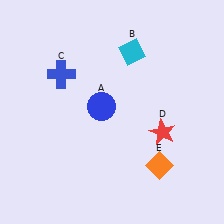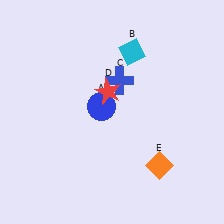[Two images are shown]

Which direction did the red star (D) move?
The red star (D) moved left.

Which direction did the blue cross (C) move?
The blue cross (C) moved right.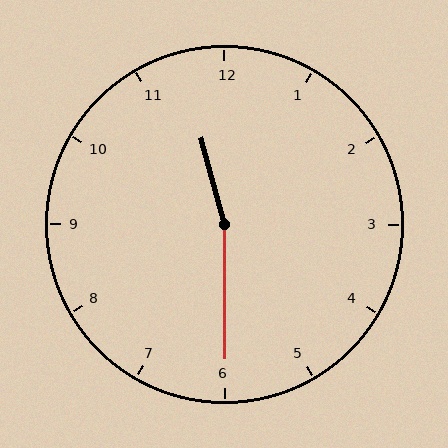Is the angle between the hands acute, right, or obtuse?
It is obtuse.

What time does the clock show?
11:30.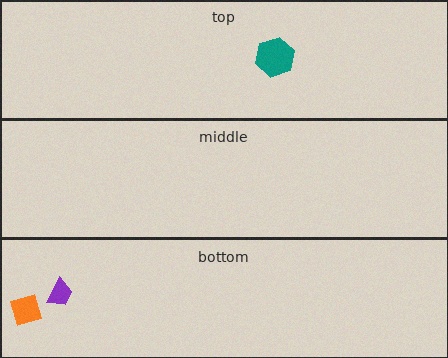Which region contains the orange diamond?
The bottom region.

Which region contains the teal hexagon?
The top region.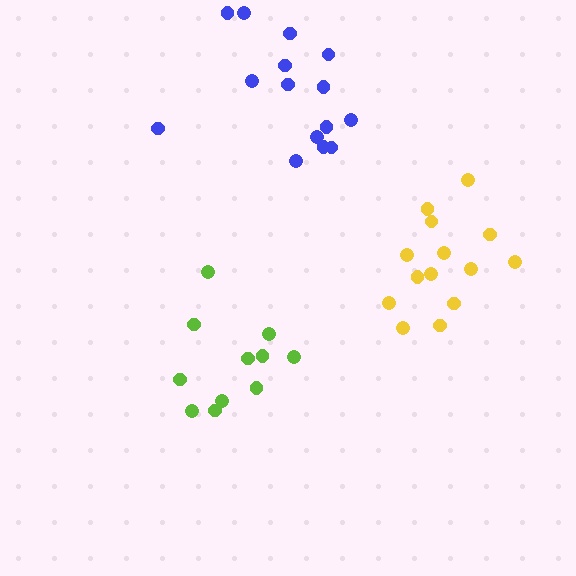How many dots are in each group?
Group 1: 11 dots, Group 2: 14 dots, Group 3: 15 dots (40 total).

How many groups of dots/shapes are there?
There are 3 groups.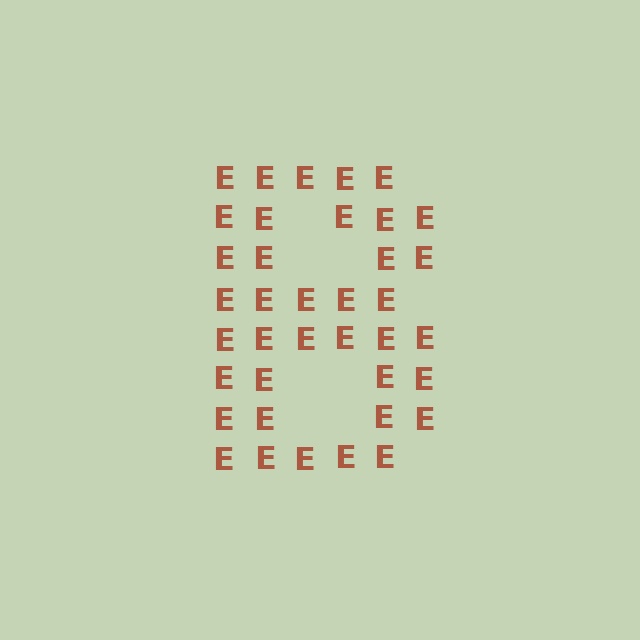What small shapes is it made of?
It is made of small letter E's.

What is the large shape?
The large shape is the letter B.